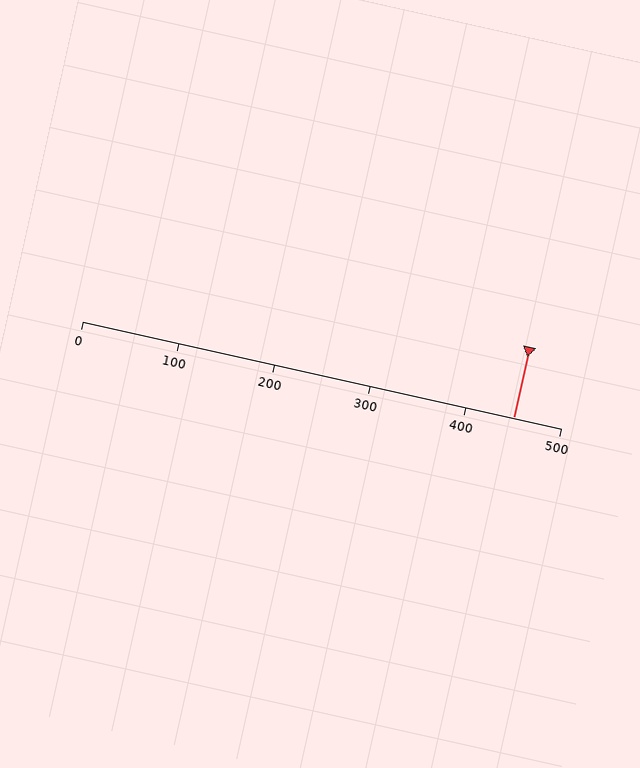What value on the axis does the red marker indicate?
The marker indicates approximately 450.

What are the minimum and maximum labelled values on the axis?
The axis runs from 0 to 500.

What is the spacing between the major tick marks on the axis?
The major ticks are spaced 100 apart.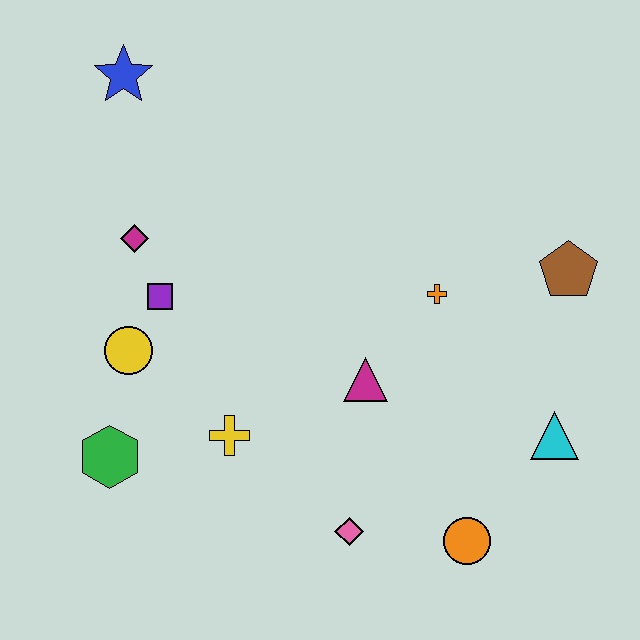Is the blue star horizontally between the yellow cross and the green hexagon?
Yes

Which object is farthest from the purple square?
The cyan triangle is farthest from the purple square.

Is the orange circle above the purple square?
No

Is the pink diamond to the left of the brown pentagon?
Yes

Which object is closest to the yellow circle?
The purple square is closest to the yellow circle.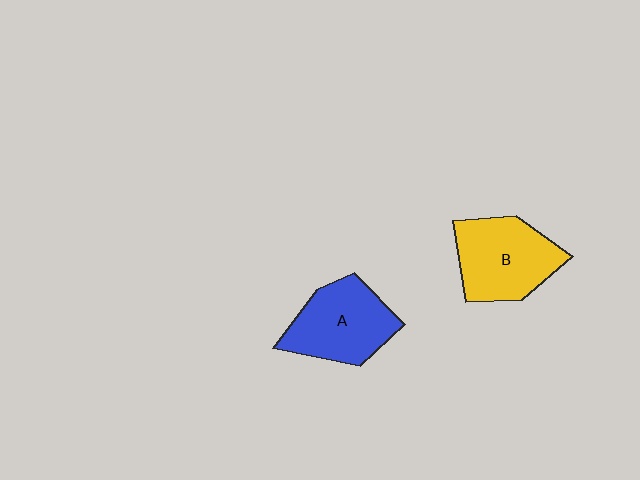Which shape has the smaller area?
Shape A (blue).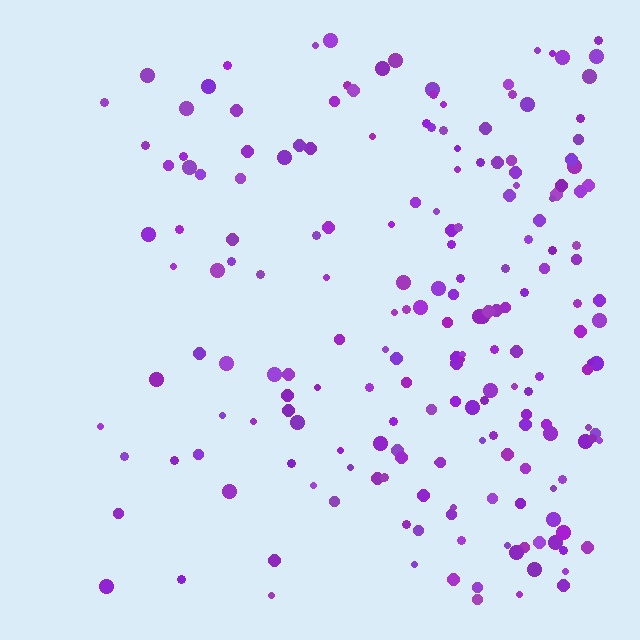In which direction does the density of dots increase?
From left to right, with the right side densest.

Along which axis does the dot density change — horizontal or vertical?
Horizontal.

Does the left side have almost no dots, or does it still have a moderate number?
Still a moderate number, just noticeably fewer than the right.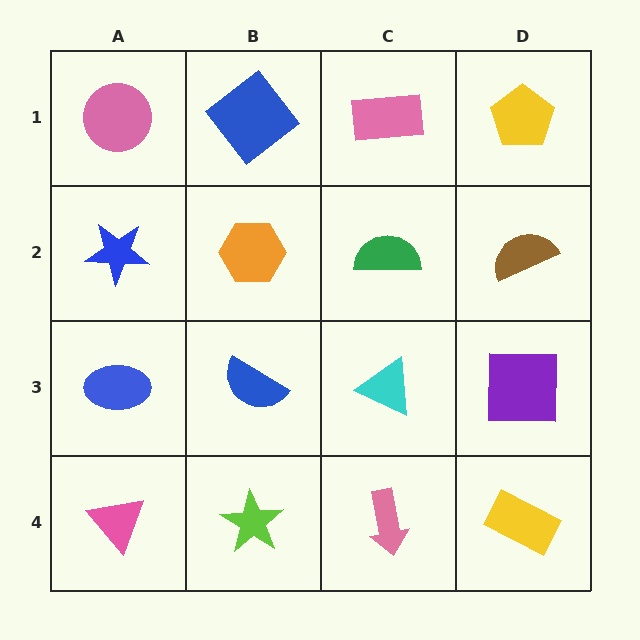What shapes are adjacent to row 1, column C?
A green semicircle (row 2, column C), a blue diamond (row 1, column B), a yellow pentagon (row 1, column D).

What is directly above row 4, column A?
A blue ellipse.